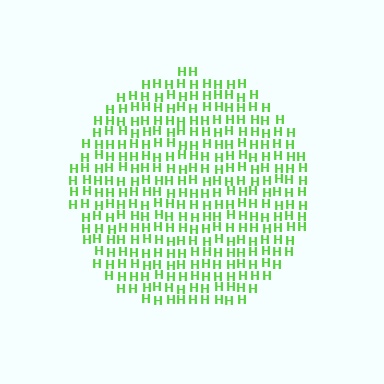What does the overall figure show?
The overall figure shows a circle.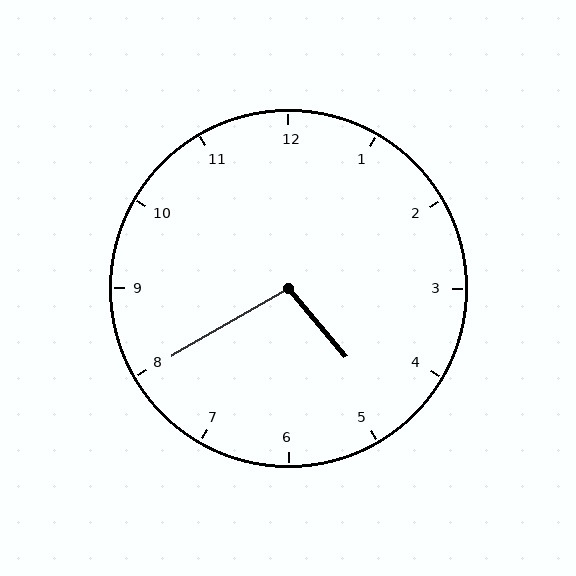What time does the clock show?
4:40.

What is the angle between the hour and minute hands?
Approximately 100 degrees.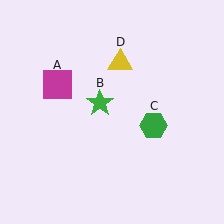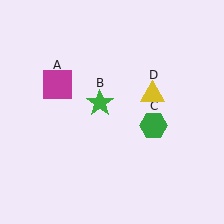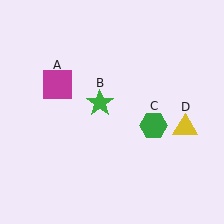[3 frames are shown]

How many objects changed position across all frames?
1 object changed position: yellow triangle (object D).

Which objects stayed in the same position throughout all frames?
Magenta square (object A) and green star (object B) and green hexagon (object C) remained stationary.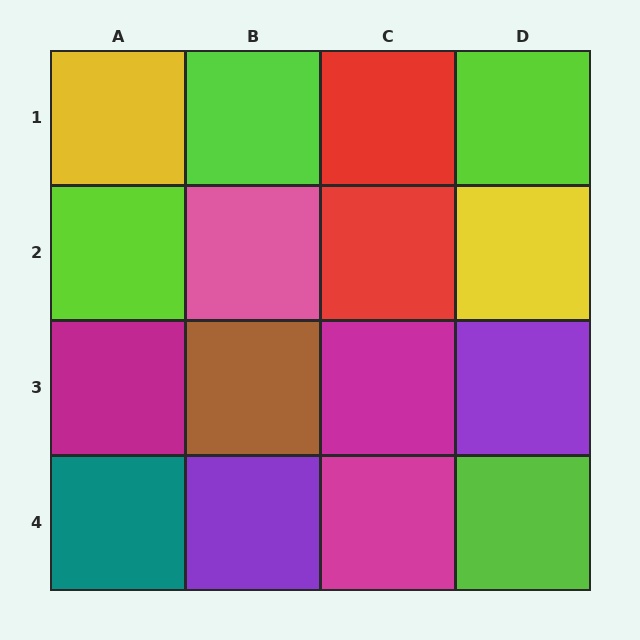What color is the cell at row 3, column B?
Brown.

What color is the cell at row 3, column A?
Magenta.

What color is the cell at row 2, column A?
Lime.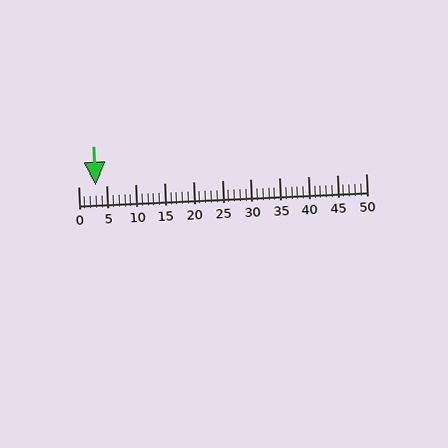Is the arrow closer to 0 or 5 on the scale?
The arrow is closer to 5.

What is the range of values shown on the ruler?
The ruler shows values from 0 to 50.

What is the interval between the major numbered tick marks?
The major tick marks are spaced 5 units apart.